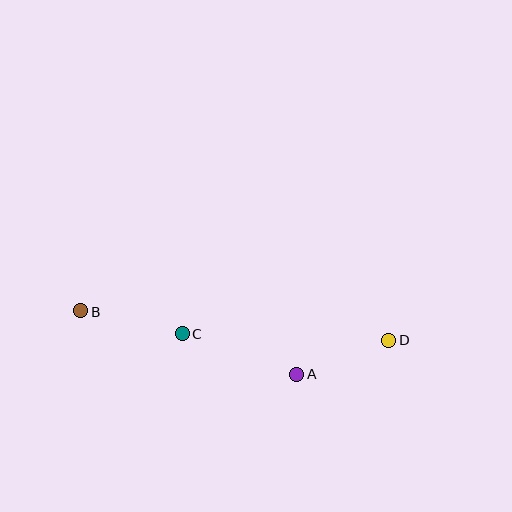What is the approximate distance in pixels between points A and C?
The distance between A and C is approximately 122 pixels.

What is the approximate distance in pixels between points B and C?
The distance between B and C is approximately 104 pixels.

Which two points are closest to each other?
Points A and D are closest to each other.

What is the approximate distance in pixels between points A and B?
The distance between A and B is approximately 225 pixels.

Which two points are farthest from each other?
Points B and D are farthest from each other.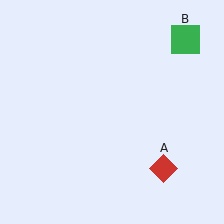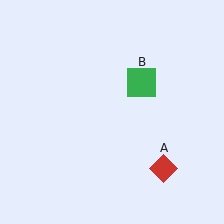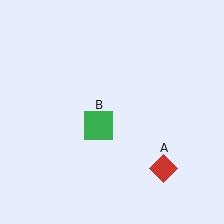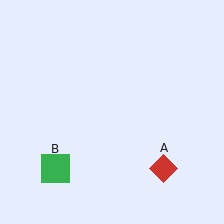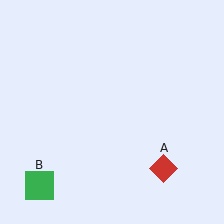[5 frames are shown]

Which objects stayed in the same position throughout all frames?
Red diamond (object A) remained stationary.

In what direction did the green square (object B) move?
The green square (object B) moved down and to the left.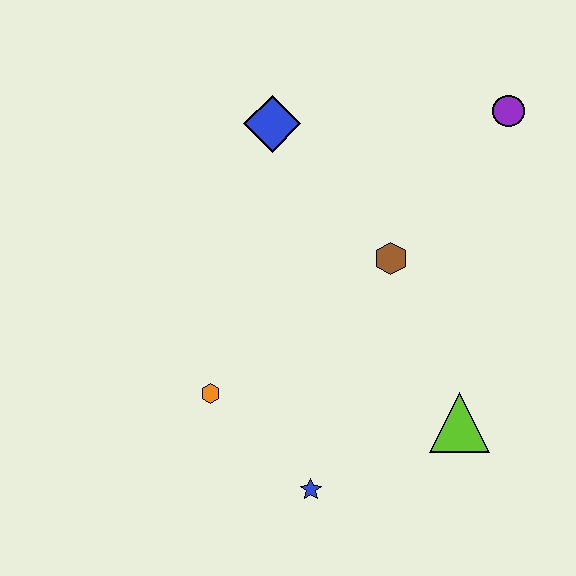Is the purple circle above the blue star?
Yes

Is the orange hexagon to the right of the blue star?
No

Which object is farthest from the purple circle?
The blue star is farthest from the purple circle.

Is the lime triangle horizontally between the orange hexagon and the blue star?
No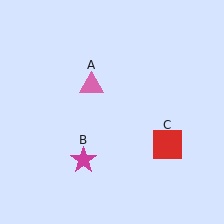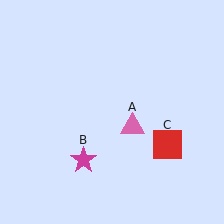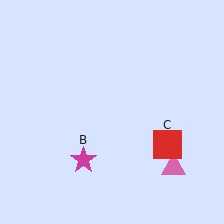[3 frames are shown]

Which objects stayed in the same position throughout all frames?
Magenta star (object B) and red square (object C) remained stationary.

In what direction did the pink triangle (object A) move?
The pink triangle (object A) moved down and to the right.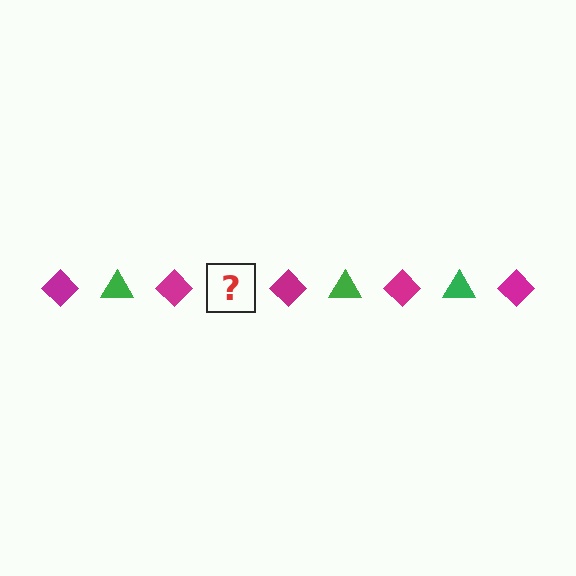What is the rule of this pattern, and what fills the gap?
The rule is that the pattern alternates between magenta diamond and green triangle. The gap should be filled with a green triangle.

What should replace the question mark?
The question mark should be replaced with a green triangle.